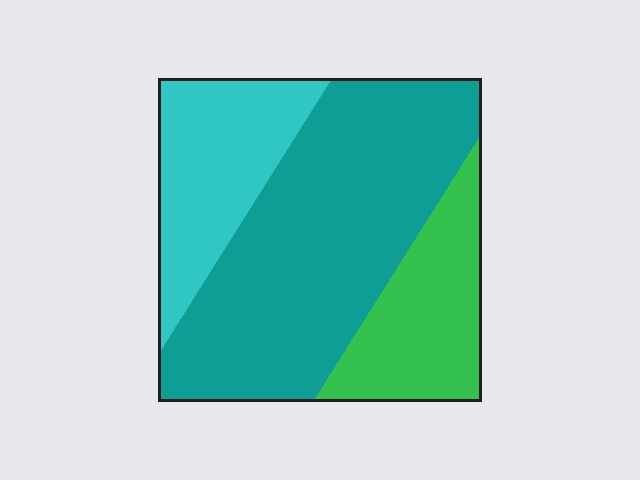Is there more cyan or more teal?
Teal.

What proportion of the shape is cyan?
Cyan takes up about one quarter (1/4) of the shape.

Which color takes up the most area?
Teal, at roughly 55%.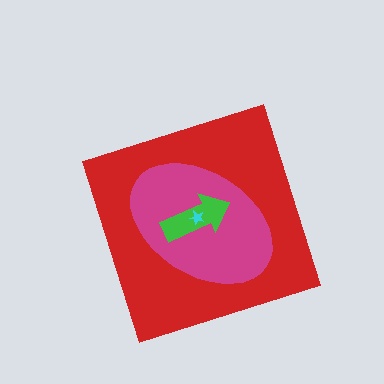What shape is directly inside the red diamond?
The magenta ellipse.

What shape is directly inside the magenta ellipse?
The green arrow.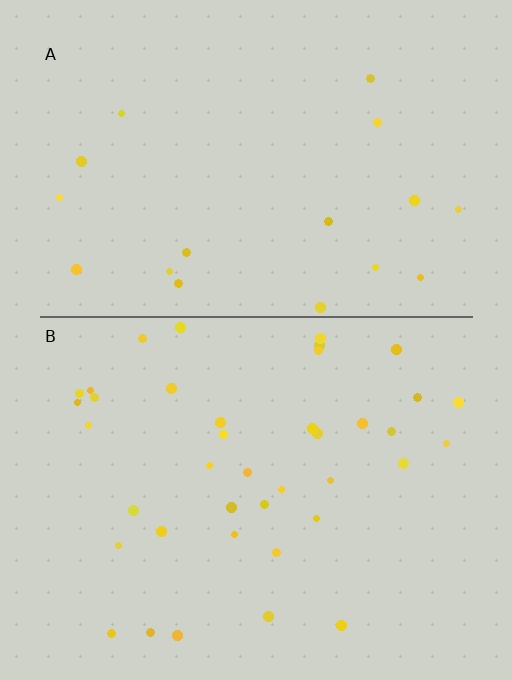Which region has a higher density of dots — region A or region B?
B (the bottom).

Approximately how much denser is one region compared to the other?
Approximately 2.2× — region B over region A.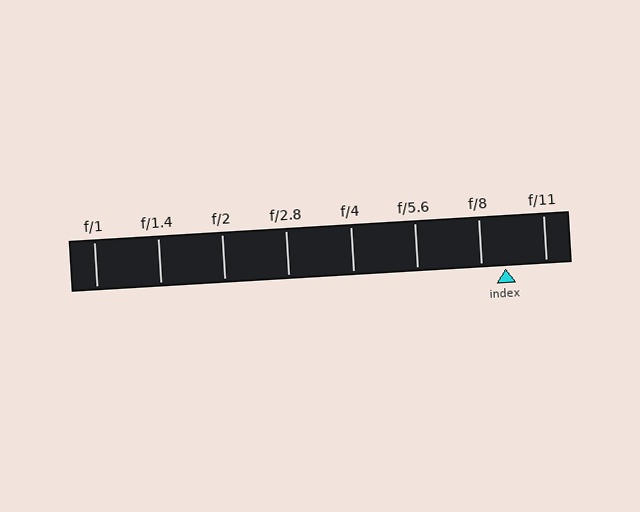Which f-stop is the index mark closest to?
The index mark is closest to f/8.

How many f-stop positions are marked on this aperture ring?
There are 8 f-stop positions marked.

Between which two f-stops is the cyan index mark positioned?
The index mark is between f/8 and f/11.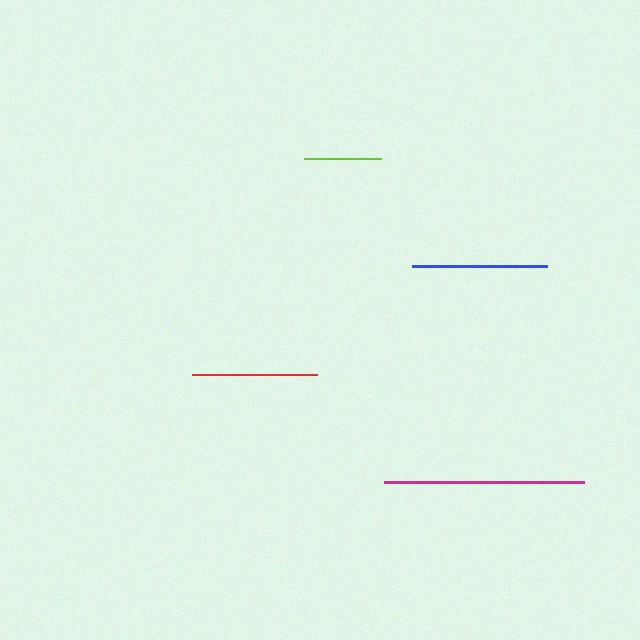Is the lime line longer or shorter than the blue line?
The blue line is longer than the lime line.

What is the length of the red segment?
The red segment is approximately 126 pixels long.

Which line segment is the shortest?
The lime line is the shortest at approximately 76 pixels.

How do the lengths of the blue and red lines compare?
The blue and red lines are approximately the same length.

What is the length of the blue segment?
The blue segment is approximately 135 pixels long.